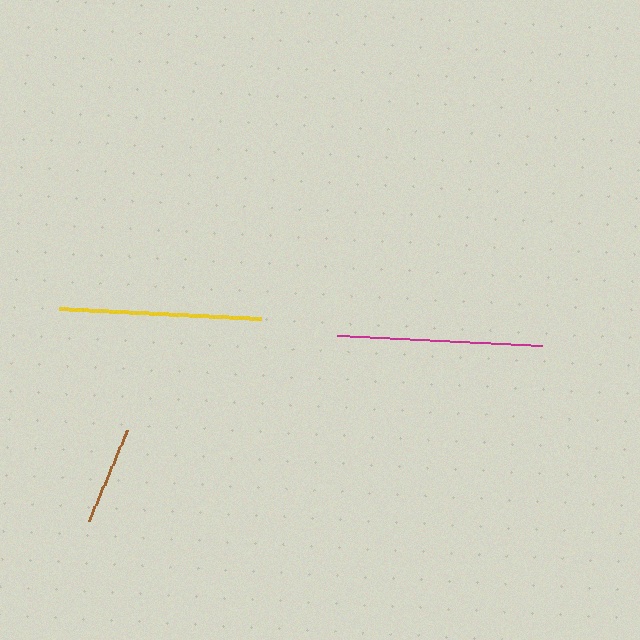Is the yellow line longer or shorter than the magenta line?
The magenta line is longer than the yellow line.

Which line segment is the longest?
The magenta line is the longest at approximately 205 pixels.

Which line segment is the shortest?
The brown line is the shortest at approximately 99 pixels.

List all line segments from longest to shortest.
From longest to shortest: magenta, yellow, brown.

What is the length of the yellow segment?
The yellow segment is approximately 202 pixels long.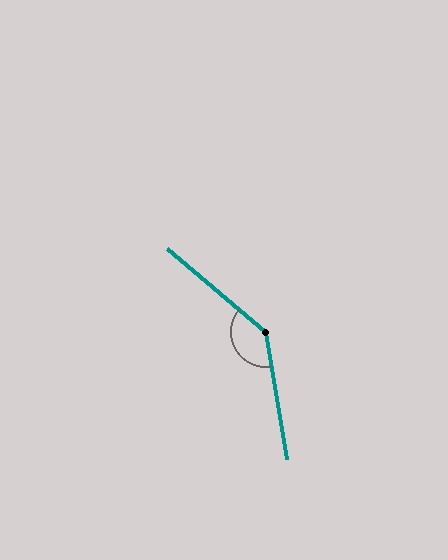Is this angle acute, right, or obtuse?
It is obtuse.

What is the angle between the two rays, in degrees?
Approximately 139 degrees.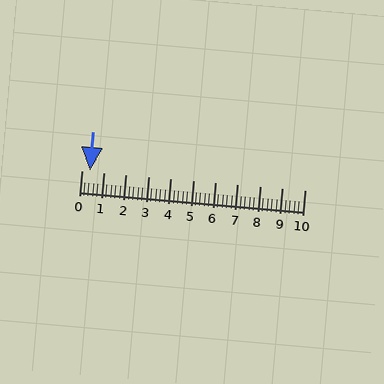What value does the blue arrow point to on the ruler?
The blue arrow points to approximately 0.4.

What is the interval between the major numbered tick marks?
The major tick marks are spaced 1 units apart.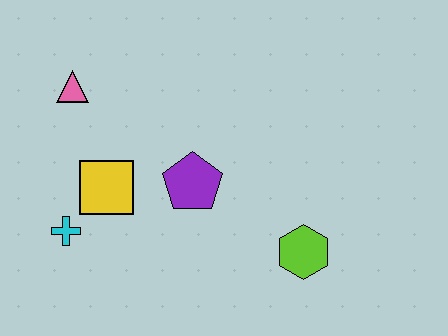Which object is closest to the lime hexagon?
The purple pentagon is closest to the lime hexagon.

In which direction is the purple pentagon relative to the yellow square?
The purple pentagon is to the right of the yellow square.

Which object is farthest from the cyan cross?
The lime hexagon is farthest from the cyan cross.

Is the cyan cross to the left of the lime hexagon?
Yes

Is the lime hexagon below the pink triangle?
Yes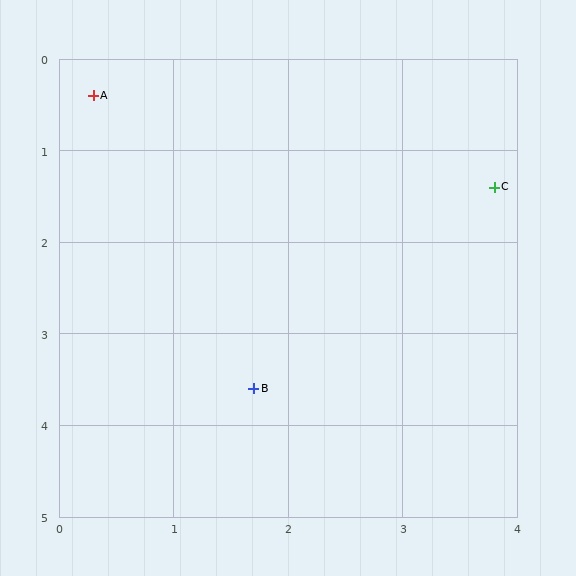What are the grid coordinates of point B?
Point B is at approximately (1.7, 3.6).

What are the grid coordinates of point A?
Point A is at approximately (0.3, 0.4).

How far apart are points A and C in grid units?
Points A and C are about 3.6 grid units apart.